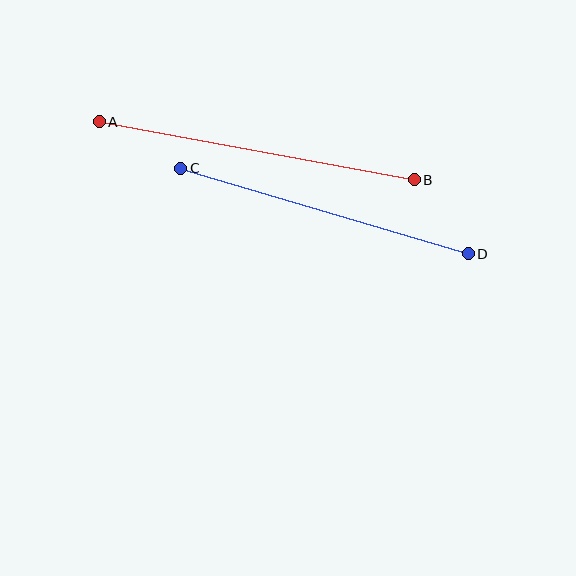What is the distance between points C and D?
The distance is approximately 300 pixels.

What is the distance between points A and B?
The distance is approximately 320 pixels.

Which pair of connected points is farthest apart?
Points A and B are farthest apart.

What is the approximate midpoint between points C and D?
The midpoint is at approximately (325, 211) pixels.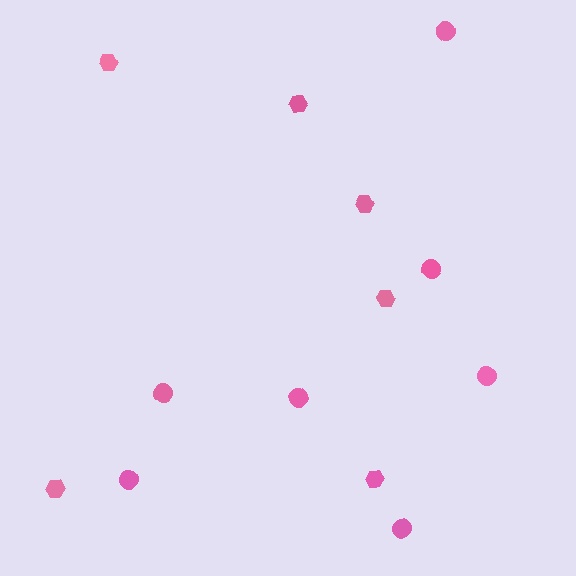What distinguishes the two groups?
There are 2 groups: one group of hexagons (6) and one group of circles (7).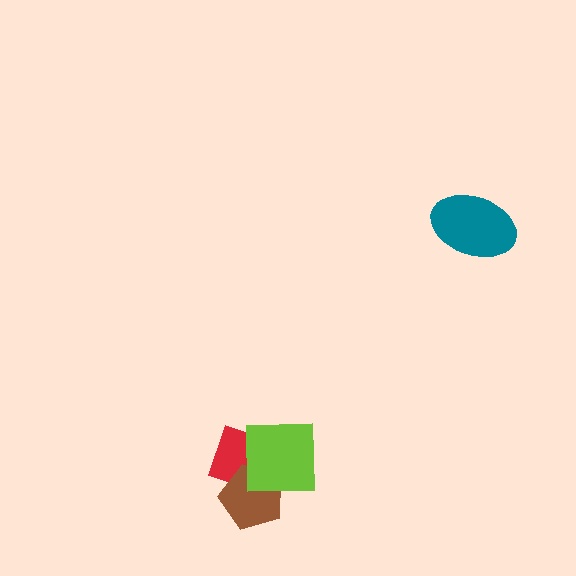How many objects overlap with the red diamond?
2 objects overlap with the red diamond.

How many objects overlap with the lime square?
2 objects overlap with the lime square.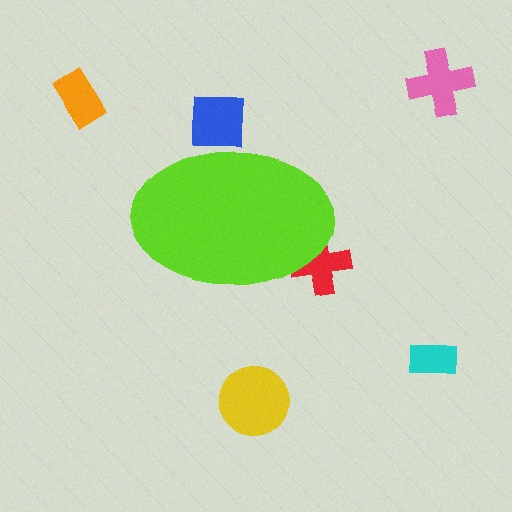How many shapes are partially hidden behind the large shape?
2 shapes are partially hidden.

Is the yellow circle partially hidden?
No, the yellow circle is fully visible.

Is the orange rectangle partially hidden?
No, the orange rectangle is fully visible.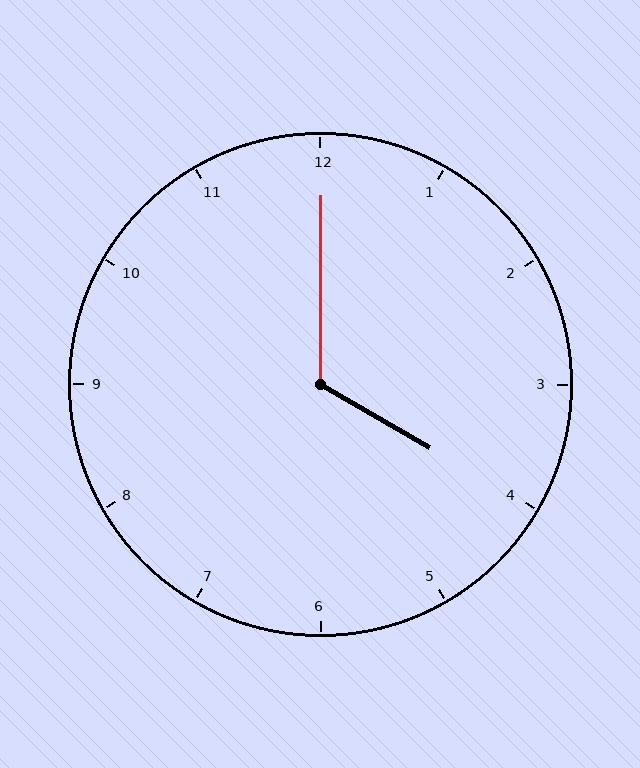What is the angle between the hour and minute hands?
Approximately 120 degrees.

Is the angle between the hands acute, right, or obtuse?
It is obtuse.